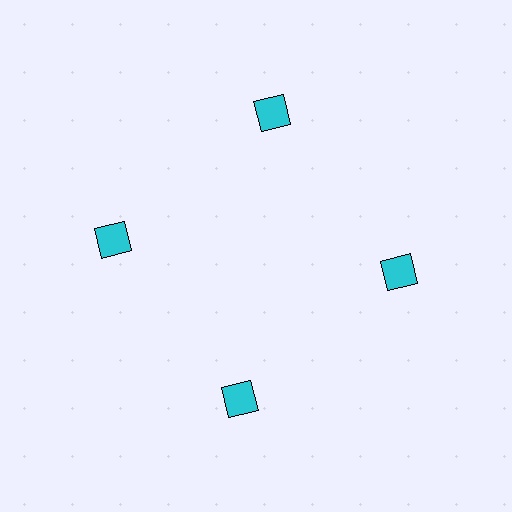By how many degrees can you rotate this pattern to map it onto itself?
The pattern maps onto itself every 90 degrees of rotation.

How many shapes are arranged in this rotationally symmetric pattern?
There are 4 shapes, arranged in 4 groups of 1.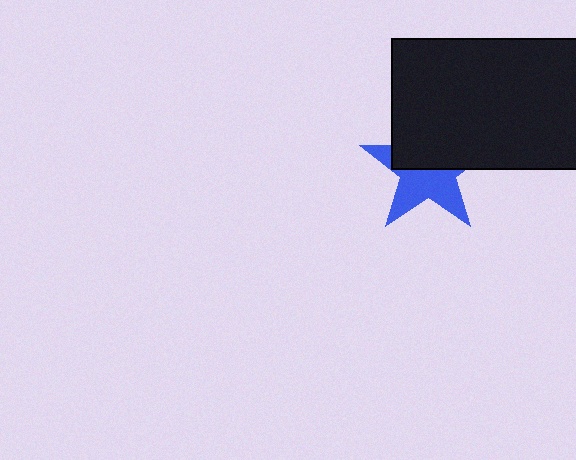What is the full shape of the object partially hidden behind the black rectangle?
The partially hidden object is a blue star.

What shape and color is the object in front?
The object in front is a black rectangle.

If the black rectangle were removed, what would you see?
You would see the complete blue star.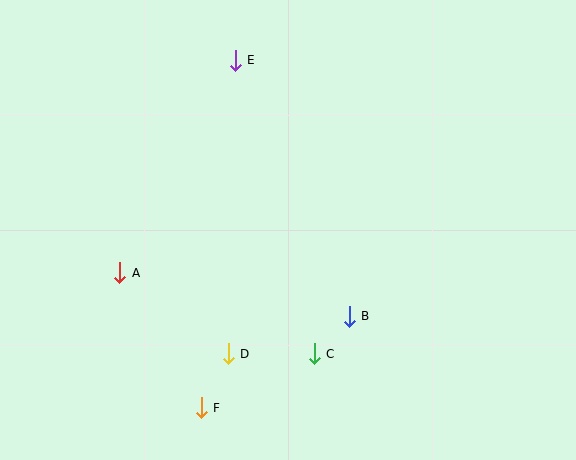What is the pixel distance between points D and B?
The distance between D and B is 127 pixels.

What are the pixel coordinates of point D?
Point D is at (228, 354).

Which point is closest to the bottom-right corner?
Point B is closest to the bottom-right corner.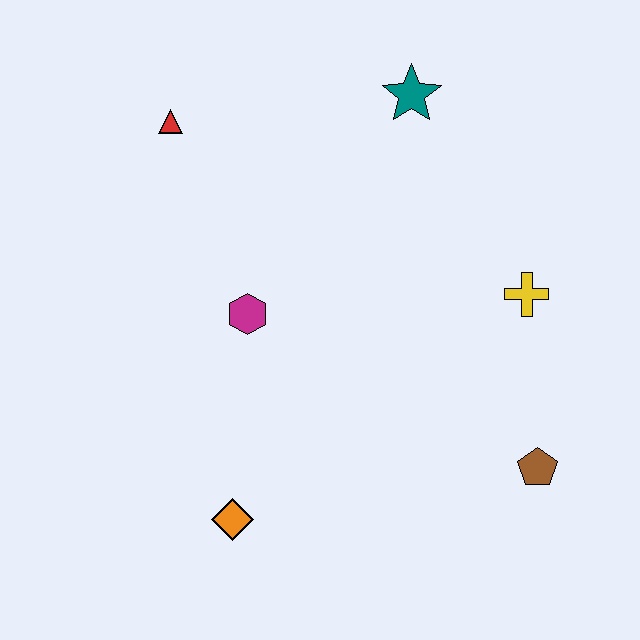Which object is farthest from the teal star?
The orange diamond is farthest from the teal star.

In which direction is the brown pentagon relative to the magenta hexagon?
The brown pentagon is to the right of the magenta hexagon.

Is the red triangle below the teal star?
Yes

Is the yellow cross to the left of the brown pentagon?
Yes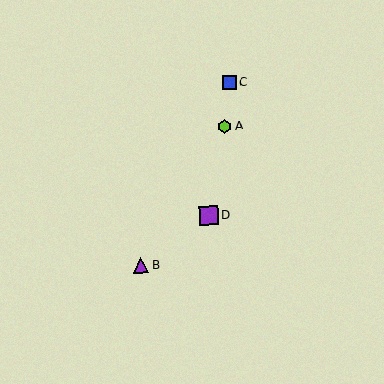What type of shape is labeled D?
Shape D is a purple square.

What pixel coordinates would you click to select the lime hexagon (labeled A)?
Click at (225, 126) to select the lime hexagon A.